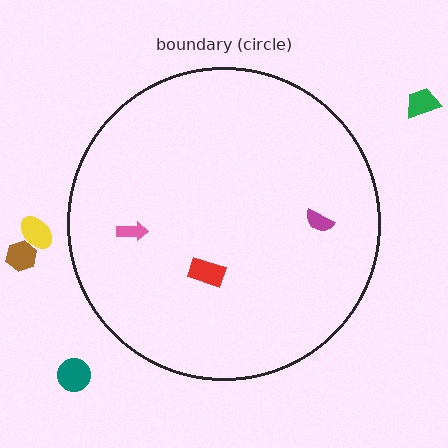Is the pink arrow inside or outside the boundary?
Inside.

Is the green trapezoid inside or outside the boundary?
Outside.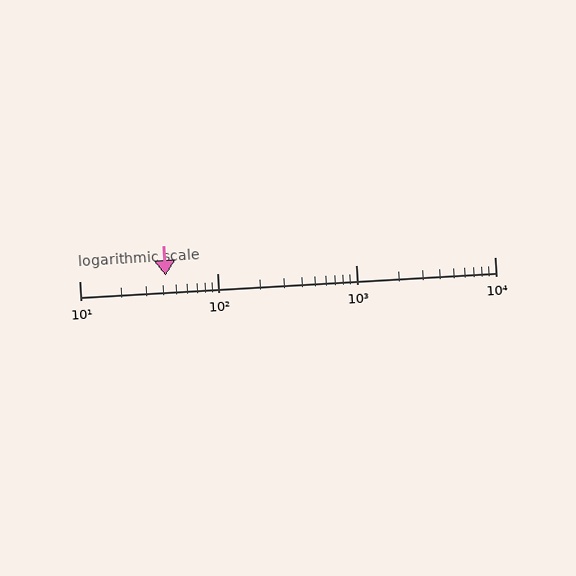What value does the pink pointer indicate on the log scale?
The pointer indicates approximately 42.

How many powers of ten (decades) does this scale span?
The scale spans 3 decades, from 10 to 10000.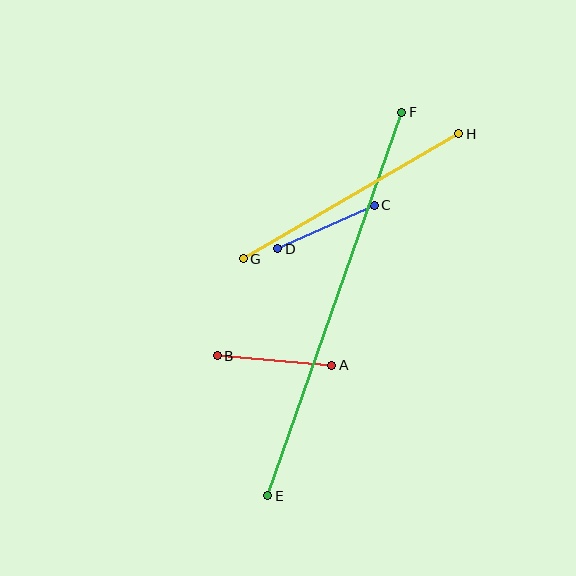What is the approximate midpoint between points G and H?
The midpoint is at approximately (351, 196) pixels.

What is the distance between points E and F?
The distance is approximately 406 pixels.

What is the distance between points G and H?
The distance is approximately 249 pixels.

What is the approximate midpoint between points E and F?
The midpoint is at approximately (335, 304) pixels.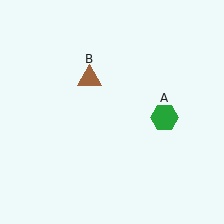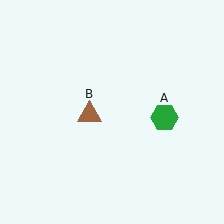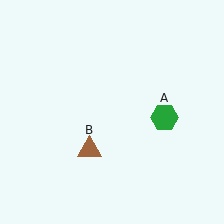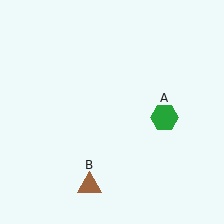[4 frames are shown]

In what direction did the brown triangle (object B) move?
The brown triangle (object B) moved down.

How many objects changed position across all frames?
1 object changed position: brown triangle (object B).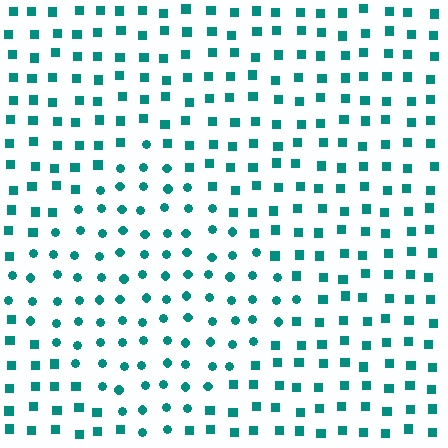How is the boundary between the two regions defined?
The boundary is defined by a change in element shape: circles inside vs. squares outside. All elements share the same color and spacing.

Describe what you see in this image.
The image is filled with small teal elements arranged in a uniform grid. A diamond-shaped region contains circles, while the surrounding area contains squares. The boundary is defined purely by the change in element shape.